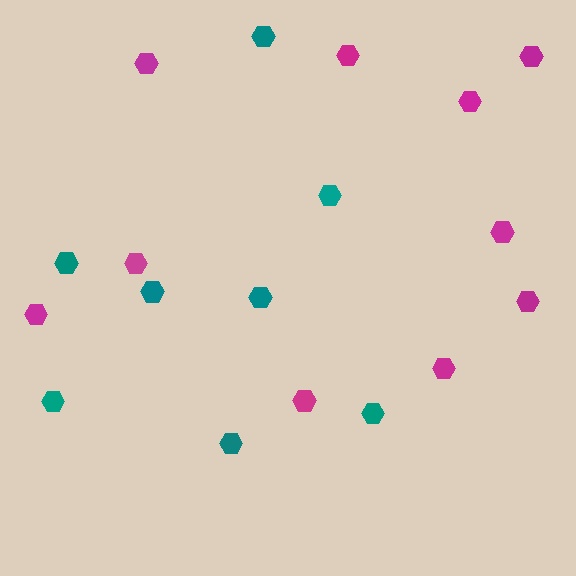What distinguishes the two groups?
There are 2 groups: one group of magenta hexagons (10) and one group of teal hexagons (8).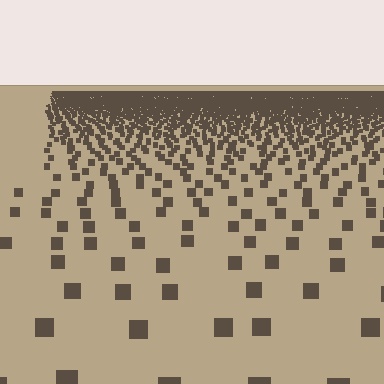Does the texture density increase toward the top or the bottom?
Density increases toward the top.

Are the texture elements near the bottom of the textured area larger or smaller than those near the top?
Larger. Near the bottom, elements are closer to the viewer and appear at a bigger on-screen size.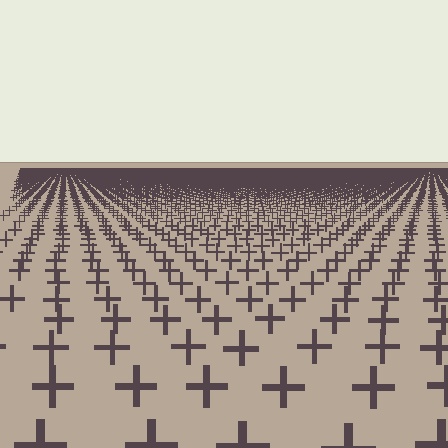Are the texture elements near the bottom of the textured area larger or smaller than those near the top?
Larger. Near the bottom, elements are closer to the viewer and appear at a bigger on-screen size.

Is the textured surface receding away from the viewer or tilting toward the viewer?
The surface is receding away from the viewer. Texture elements get smaller and denser toward the top.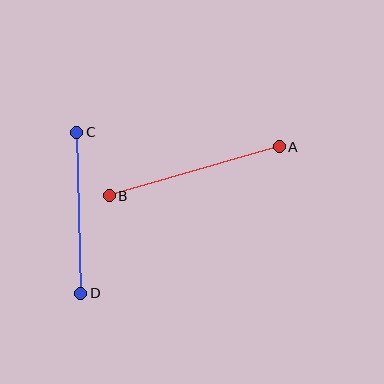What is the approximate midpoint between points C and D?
The midpoint is at approximately (79, 213) pixels.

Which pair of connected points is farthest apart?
Points A and B are farthest apart.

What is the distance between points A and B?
The distance is approximately 177 pixels.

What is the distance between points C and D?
The distance is approximately 161 pixels.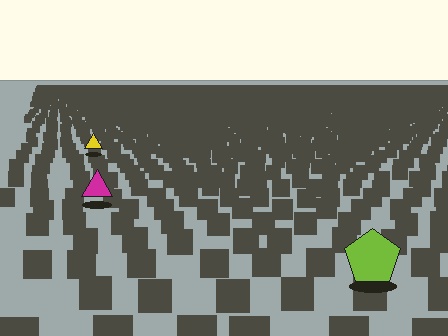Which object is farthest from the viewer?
The yellow triangle is farthest from the viewer. It appears smaller and the ground texture around it is denser.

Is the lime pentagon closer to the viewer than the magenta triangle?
Yes. The lime pentagon is closer — you can tell from the texture gradient: the ground texture is coarser near it.